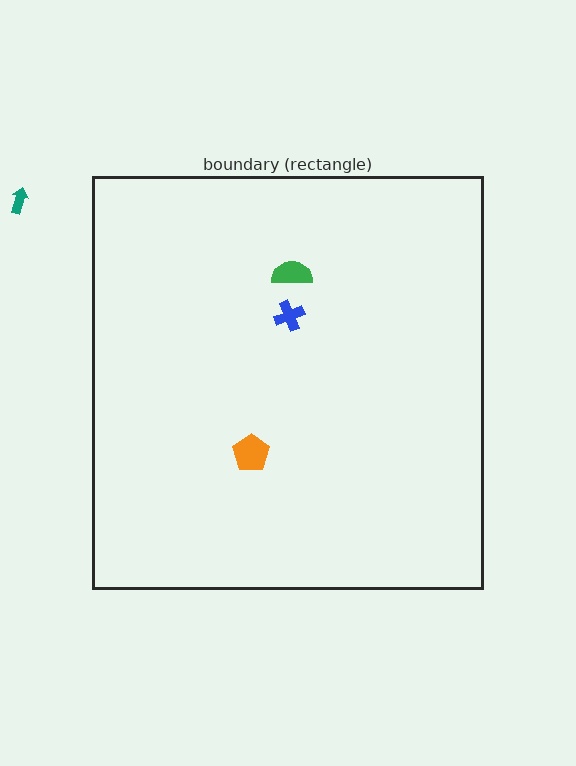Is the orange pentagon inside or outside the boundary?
Inside.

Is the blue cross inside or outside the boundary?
Inside.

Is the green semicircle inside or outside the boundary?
Inside.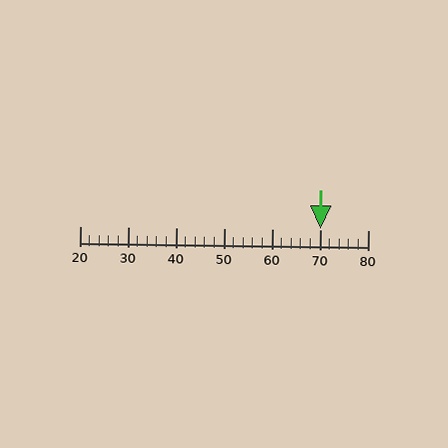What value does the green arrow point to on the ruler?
The green arrow points to approximately 70.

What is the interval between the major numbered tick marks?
The major tick marks are spaced 10 units apart.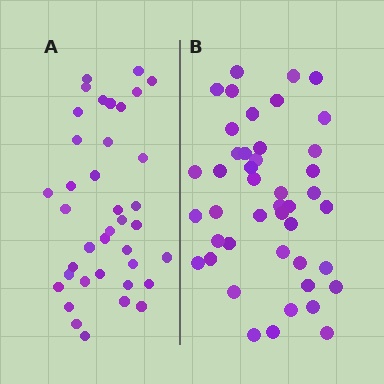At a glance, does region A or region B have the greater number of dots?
Region B (the right region) has more dots.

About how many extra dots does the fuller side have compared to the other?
Region B has about 6 more dots than region A.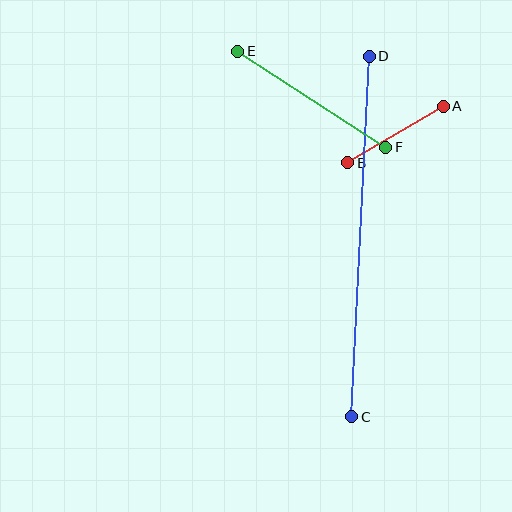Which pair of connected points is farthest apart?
Points C and D are farthest apart.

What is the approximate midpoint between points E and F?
The midpoint is at approximately (312, 99) pixels.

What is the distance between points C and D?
The distance is approximately 361 pixels.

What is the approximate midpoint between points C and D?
The midpoint is at approximately (360, 236) pixels.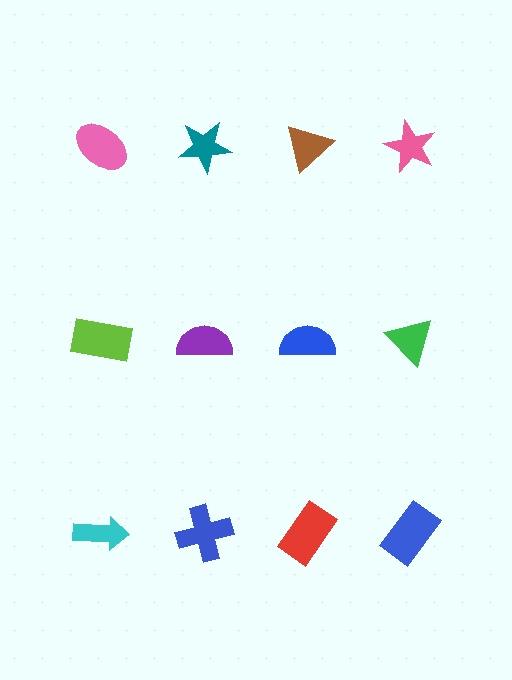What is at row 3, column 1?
A cyan arrow.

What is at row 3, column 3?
A red rectangle.